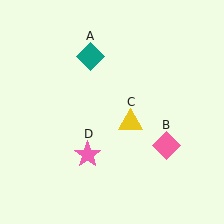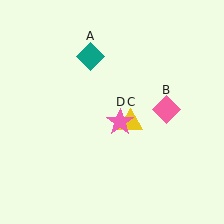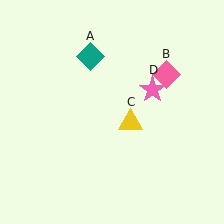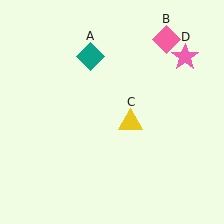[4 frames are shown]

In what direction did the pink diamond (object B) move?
The pink diamond (object B) moved up.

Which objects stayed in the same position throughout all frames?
Teal diamond (object A) and yellow triangle (object C) remained stationary.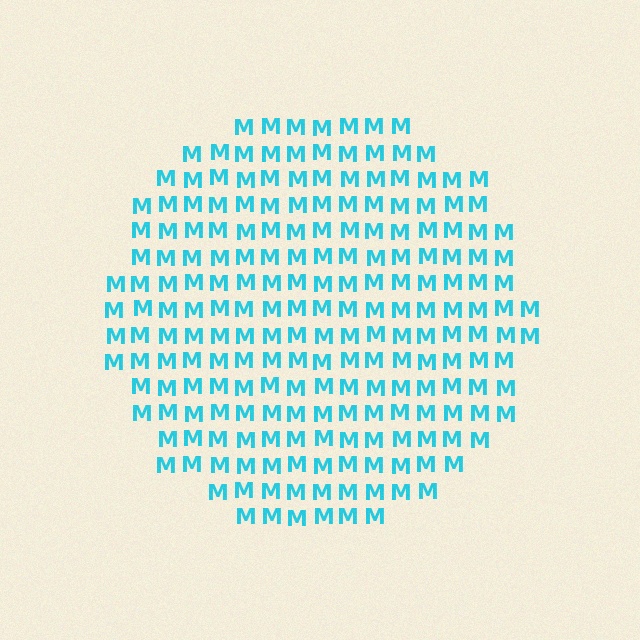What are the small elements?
The small elements are letter M's.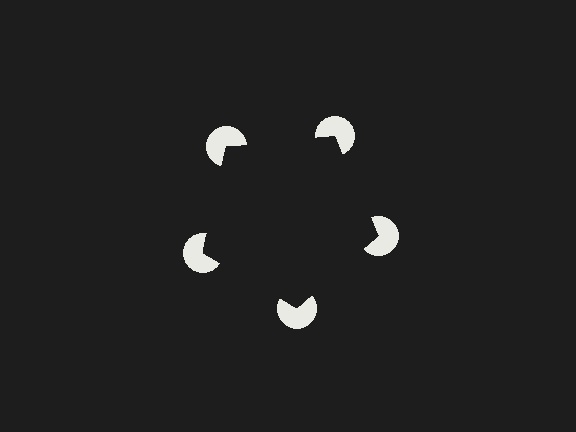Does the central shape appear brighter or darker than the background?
It typically appears slightly darker than the background, even though no actual brightness change is drawn.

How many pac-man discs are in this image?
There are 5 — one at each vertex of the illusory pentagon.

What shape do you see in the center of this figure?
An illusory pentagon — its edges are inferred from the aligned wedge cuts in the pac-man discs, not physically drawn.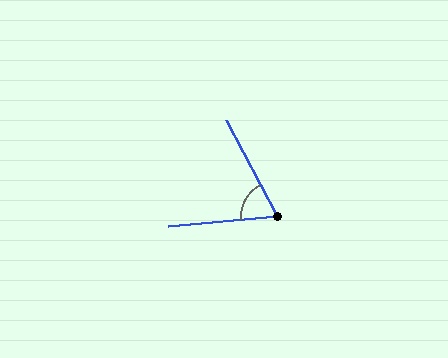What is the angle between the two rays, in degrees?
Approximately 67 degrees.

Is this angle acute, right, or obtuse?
It is acute.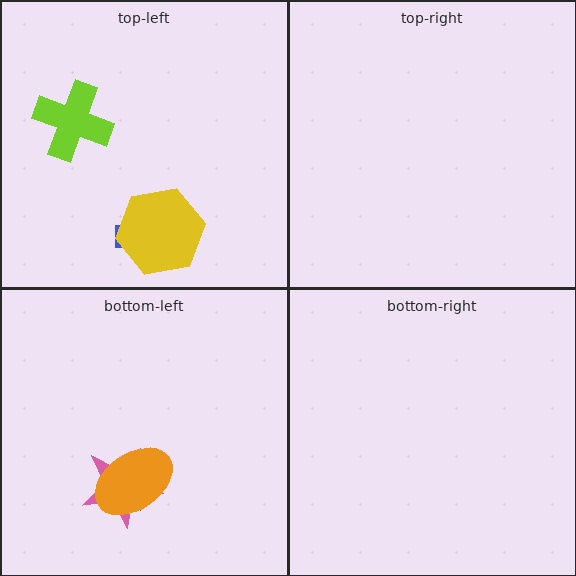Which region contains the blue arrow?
The top-left region.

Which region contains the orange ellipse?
The bottom-left region.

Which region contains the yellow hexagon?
The top-left region.